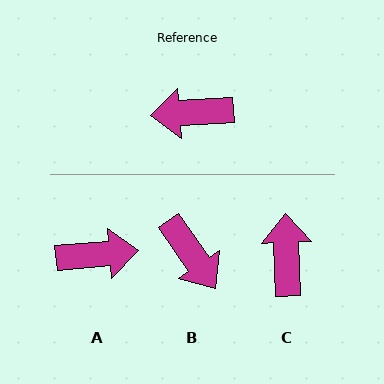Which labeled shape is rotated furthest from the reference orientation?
A, about 179 degrees away.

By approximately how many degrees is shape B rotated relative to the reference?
Approximately 121 degrees counter-clockwise.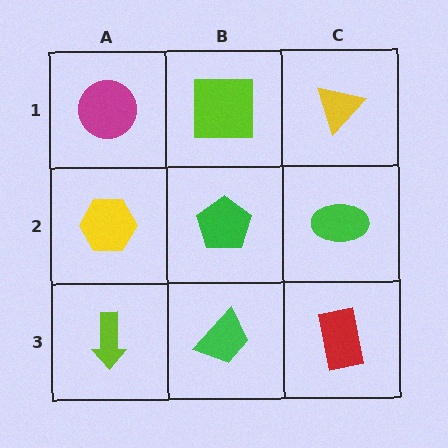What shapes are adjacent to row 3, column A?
A yellow hexagon (row 2, column A), a green trapezoid (row 3, column B).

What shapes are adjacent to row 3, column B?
A green pentagon (row 2, column B), a lime arrow (row 3, column A), a red rectangle (row 3, column C).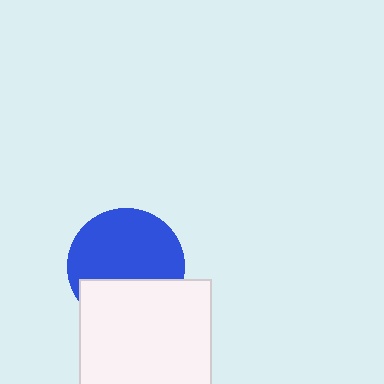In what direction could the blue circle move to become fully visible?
The blue circle could move up. That would shift it out from behind the white square entirely.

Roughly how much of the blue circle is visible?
Most of it is visible (roughly 65%).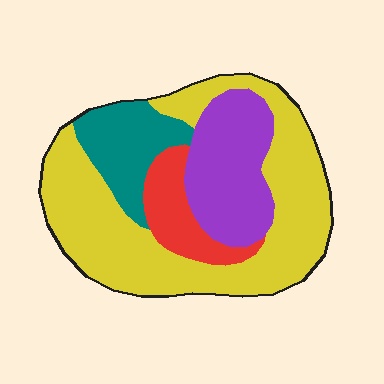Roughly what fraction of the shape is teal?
Teal takes up about one eighth (1/8) of the shape.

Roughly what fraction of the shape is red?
Red takes up about one tenth (1/10) of the shape.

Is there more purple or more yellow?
Yellow.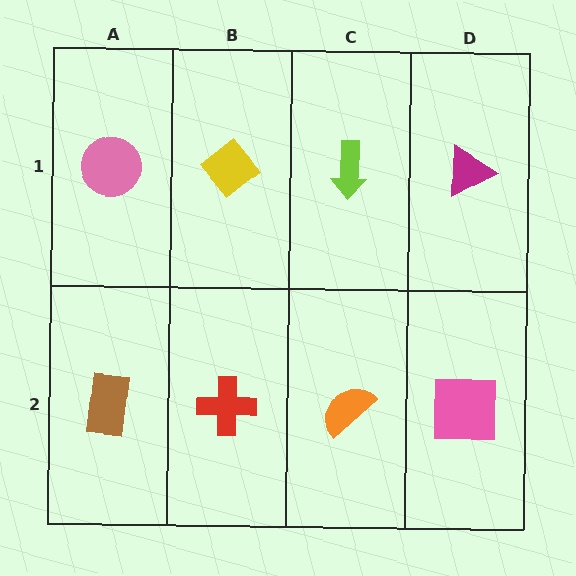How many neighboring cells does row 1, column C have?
3.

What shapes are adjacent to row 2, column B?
A yellow diamond (row 1, column B), a brown rectangle (row 2, column A), an orange semicircle (row 2, column C).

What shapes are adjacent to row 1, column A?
A brown rectangle (row 2, column A), a yellow diamond (row 1, column B).